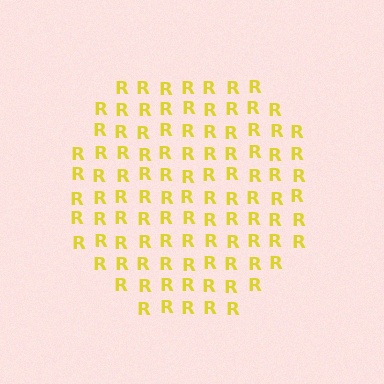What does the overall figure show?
The overall figure shows a circle.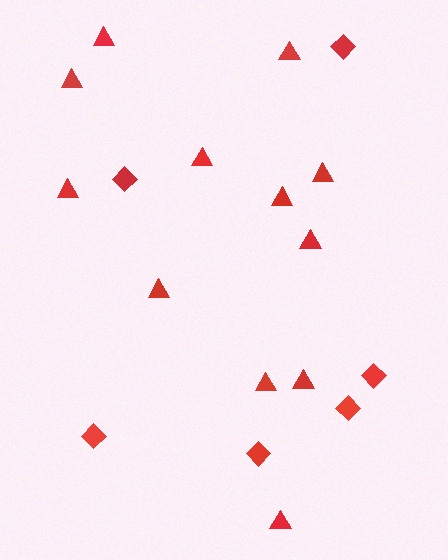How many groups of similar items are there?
There are 2 groups: one group of triangles (12) and one group of diamonds (6).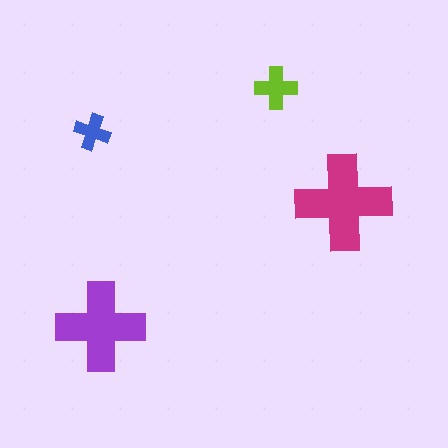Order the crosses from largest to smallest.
the magenta one, the purple one, the lime one, the blue one.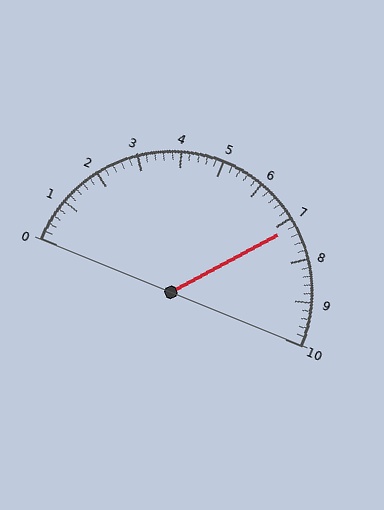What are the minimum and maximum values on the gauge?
The gauge ranges from 0 to 10.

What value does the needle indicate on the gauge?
The needle indicates approximately 7.2.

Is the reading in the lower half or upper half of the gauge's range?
The reading is in the upper half of the range (0 to 10).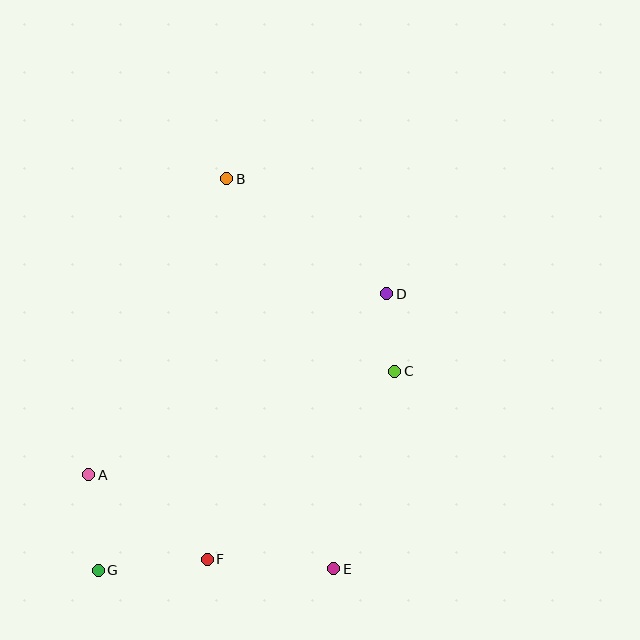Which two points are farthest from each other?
Points B and G are farthest from each other.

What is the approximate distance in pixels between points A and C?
The distance between A and C is approximately 323 pixels.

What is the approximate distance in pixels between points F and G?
The distance between F and G is approximately 109 pixels.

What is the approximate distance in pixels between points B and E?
The distance between B and E is approximately 404 pixels.